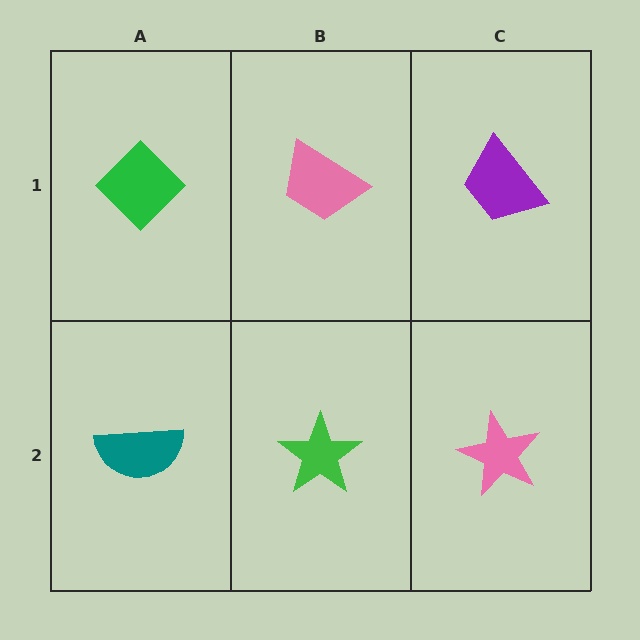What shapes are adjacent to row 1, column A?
A teal semicircle (row 2, column A), a pink trapezoid (row 1, column B).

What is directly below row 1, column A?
A teal semicircle.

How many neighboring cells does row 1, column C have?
2.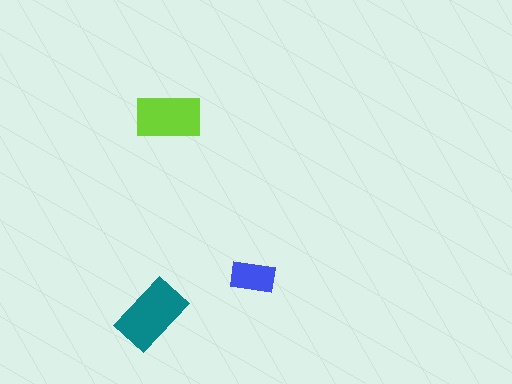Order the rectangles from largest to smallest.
the teal one, the lime one, the blue one.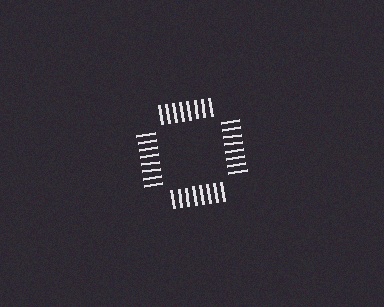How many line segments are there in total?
32 — 8 along each of the 4 edges.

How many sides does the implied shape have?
4 sides — the line-ends trace a square.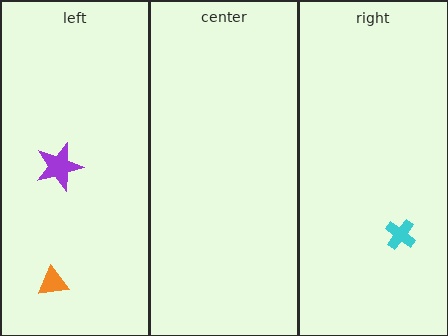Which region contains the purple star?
The left region.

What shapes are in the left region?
The orange triangle, the purple star.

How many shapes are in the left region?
2.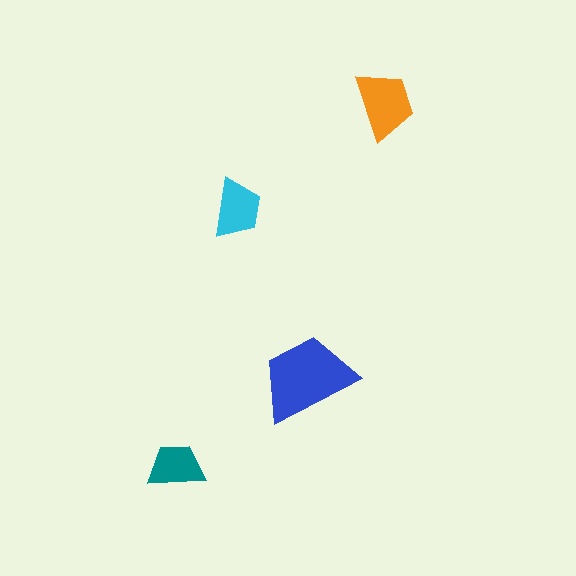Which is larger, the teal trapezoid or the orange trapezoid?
The orange one.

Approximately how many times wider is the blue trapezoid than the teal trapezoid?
About 1.5 times wider.